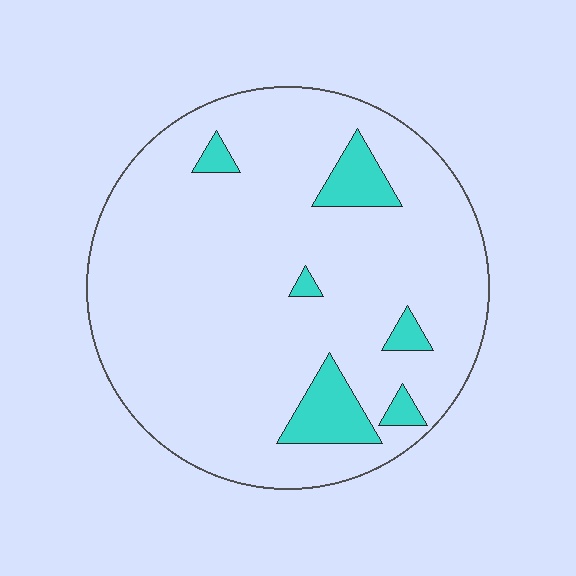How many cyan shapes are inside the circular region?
6.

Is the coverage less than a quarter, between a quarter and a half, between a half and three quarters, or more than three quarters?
Less than a quarter.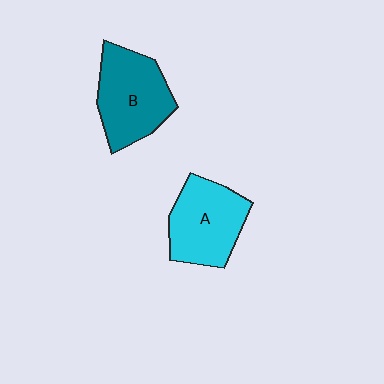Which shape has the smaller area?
Shape A (cyan).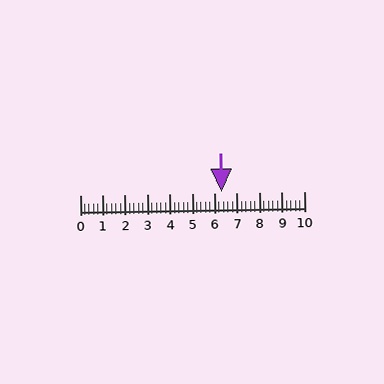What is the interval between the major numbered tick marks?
The major tick marks are spaced 1 units apart.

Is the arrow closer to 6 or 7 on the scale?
The arrow is closer to 6.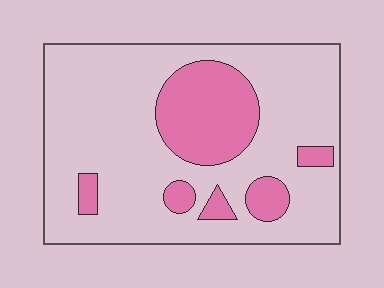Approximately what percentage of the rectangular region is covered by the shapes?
Approximately 25%.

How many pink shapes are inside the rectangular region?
6.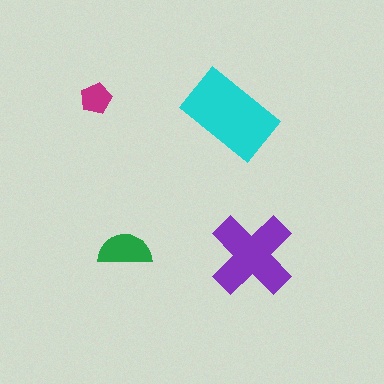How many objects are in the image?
There are 4 objects in the image.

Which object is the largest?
The cyan rectangle.